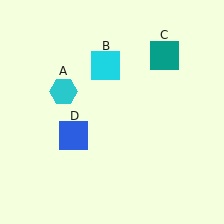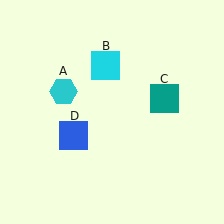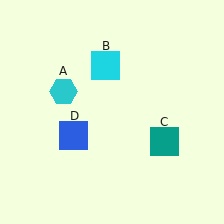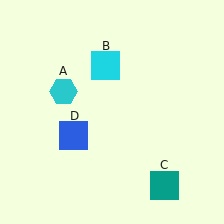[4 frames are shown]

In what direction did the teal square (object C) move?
The teal square (object C) moved down.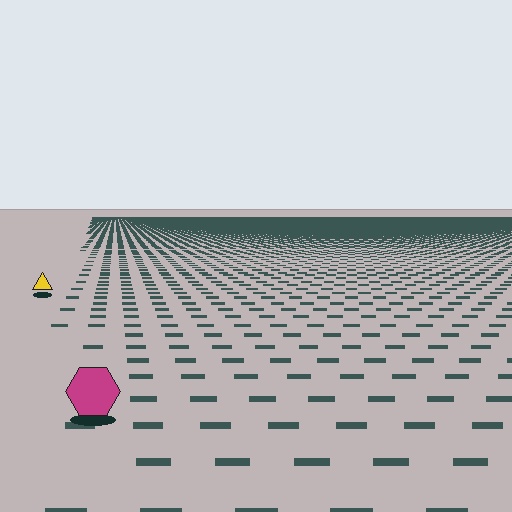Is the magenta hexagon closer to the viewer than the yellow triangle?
Yes. The magenta hexagon is closer — you can tell from the texture gradient: the ground texture is coarser near it.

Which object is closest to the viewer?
The magenta hexagon is closest. The texture marks near it are larger and more spread out.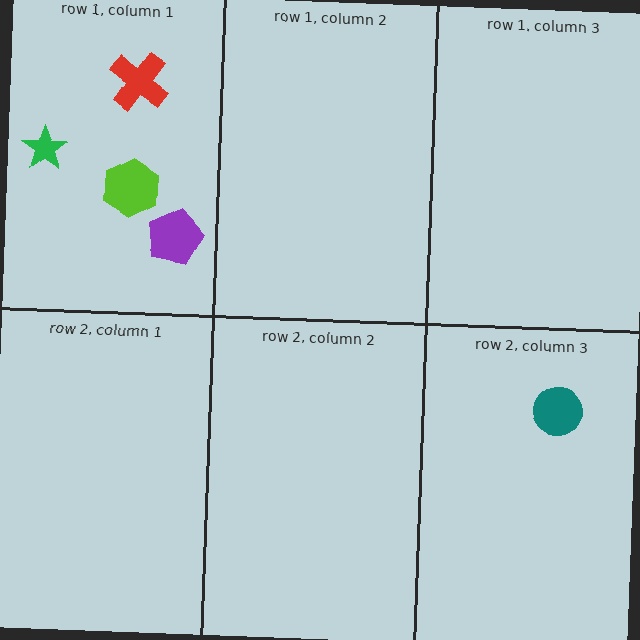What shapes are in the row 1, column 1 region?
The lime hexagon, the purple pentagon, the green star, the red cross.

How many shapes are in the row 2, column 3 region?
1.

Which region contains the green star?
The row 1, column 1 region.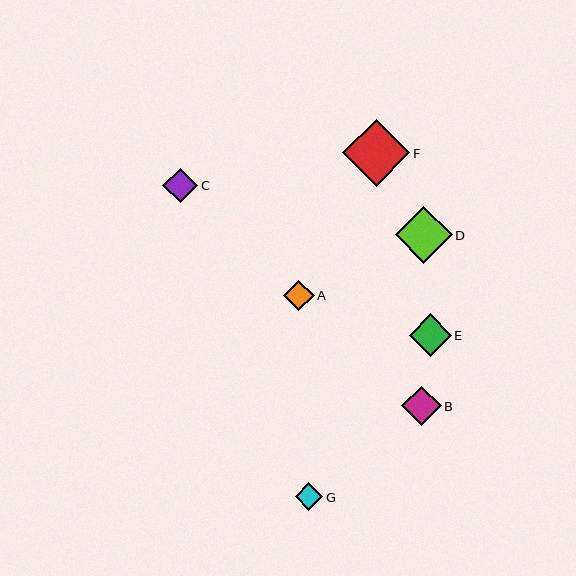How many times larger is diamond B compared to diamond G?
Diamond B is approximately 1.4 times the size of diamond G.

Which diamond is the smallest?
Diamond G is the smallest with a size of approximately 28 pixels.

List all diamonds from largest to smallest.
From largest to smallest: F, D, E, B, C, A, G.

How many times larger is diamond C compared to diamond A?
Diamond C is approximately 1.1 times the size of diamond A.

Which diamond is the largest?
Diamond F is the largest with a size of approximately 67 pixels.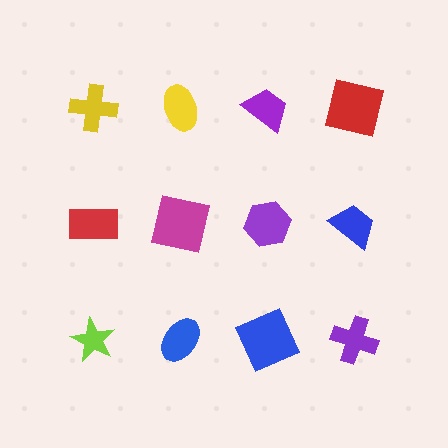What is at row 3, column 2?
A blue ellipse.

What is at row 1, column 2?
A yellow ellipse.